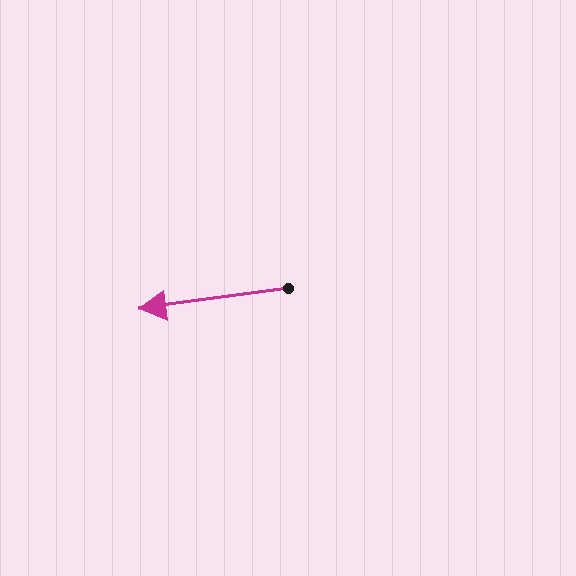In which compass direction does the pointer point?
West.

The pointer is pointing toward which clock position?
Roughly 9 o'clock.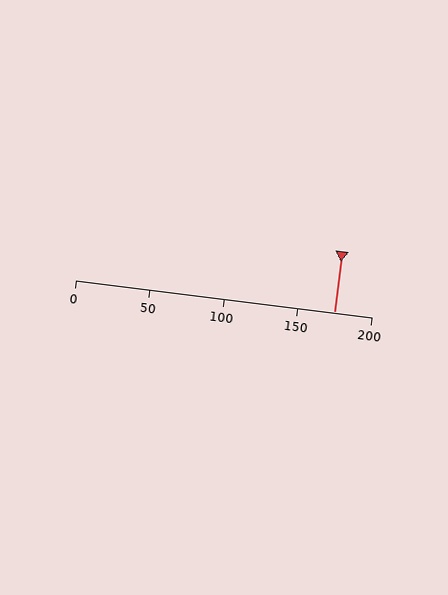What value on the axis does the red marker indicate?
The marker indicates approximately 175.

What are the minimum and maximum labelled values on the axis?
The axis runs from 0 to 200.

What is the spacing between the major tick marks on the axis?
The major ticks are spaced 50 apart.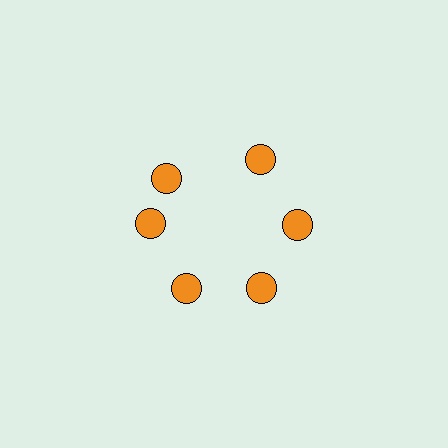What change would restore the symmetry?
The symmetry would be restored by rotating it back into even spacing with its neighbors so that all 6 circles sit at equal angles and equal distance from the center.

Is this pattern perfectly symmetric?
No. The 6 orange circles are arranged in a ring, but one element near the 11 o'clock position is rotated out of alignment along the ring, breaking the 6-fold rotational symmetry.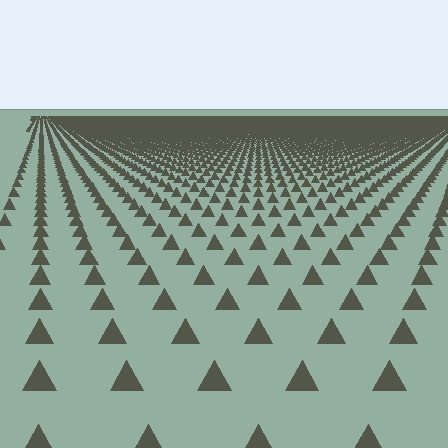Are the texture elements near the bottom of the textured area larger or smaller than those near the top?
Larger. Near the bottom, elements are closer to the viewer and appear at a bigger on-screen size.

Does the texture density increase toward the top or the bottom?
Density increases toward the top.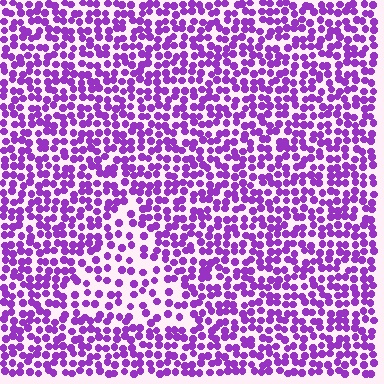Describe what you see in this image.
The image contains small purple elements arranged at two different densities. A triangle-shaped region is visible where the elements are less densely packed than the surrounding area.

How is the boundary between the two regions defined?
The boundary is defined by a change in element density (approximately 1.8x ratio). All elements are the same color, size, and shape.